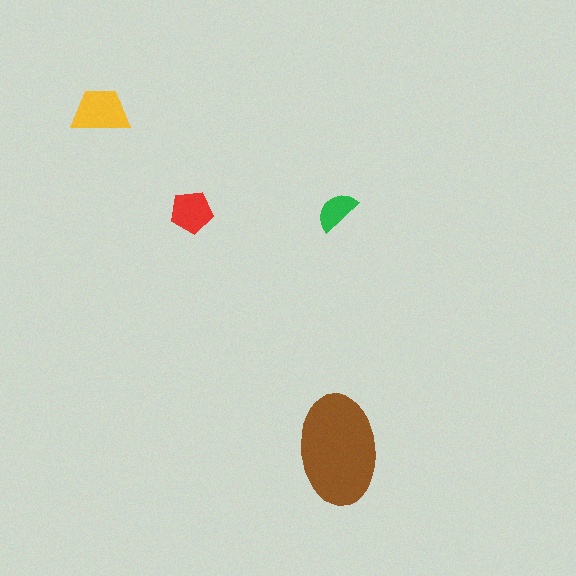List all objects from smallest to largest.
The green semicircle, the red pentagon, the yellow trapezoid, the brown ellipse.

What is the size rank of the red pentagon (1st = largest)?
3rd.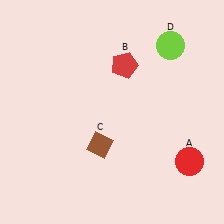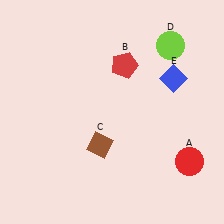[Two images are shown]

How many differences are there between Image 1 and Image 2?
There is 1 difference between the two images.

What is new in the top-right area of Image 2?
A blue diamond (E) was added in the top-right area of Image 2.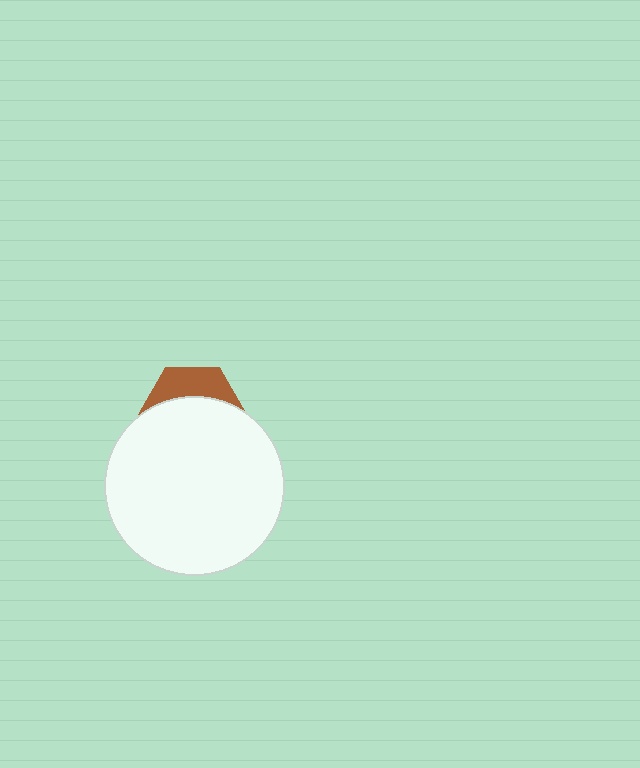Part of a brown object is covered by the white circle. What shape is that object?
It is a hexagon.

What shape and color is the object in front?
The object in front is a white circle.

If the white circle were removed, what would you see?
You would see the complete brown hexagon.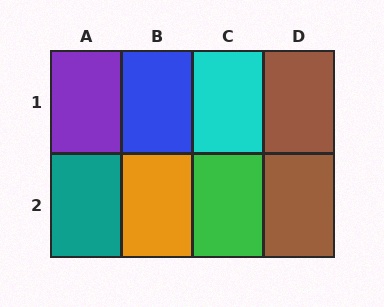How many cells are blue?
1 cell is blue.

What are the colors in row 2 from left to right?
Teal, orange, green, brown.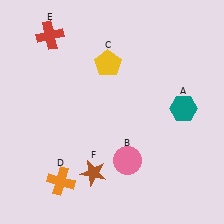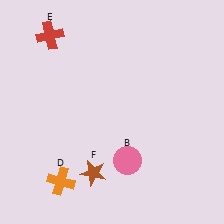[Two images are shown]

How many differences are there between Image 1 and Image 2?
There are 2 differences between the two images.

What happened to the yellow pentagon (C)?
The yellow pentagon (C) was removed in Image 2. It was in the top-left area of Image 1.